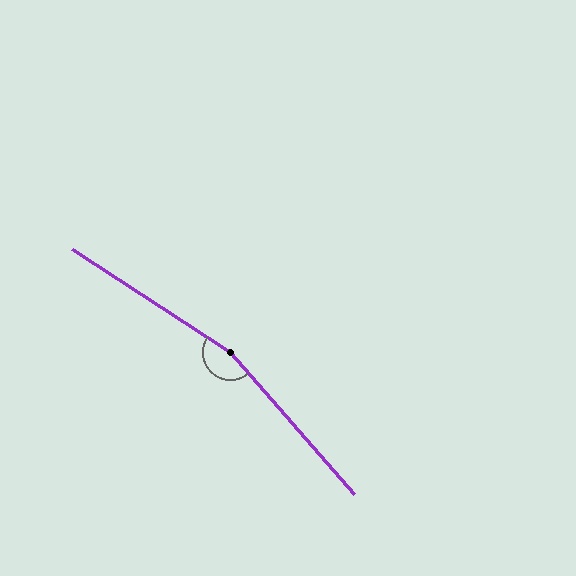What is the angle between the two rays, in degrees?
Approximately 164 degrees.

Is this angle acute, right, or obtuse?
It is obtuse.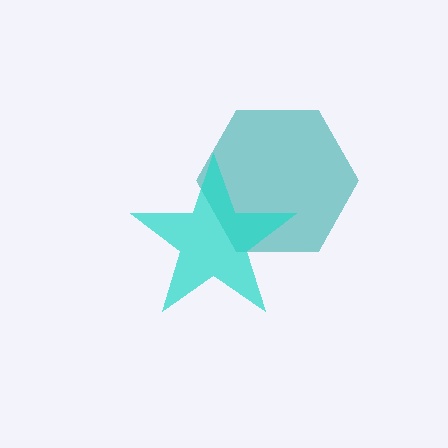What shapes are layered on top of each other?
The layered shapes are: a teal hexagon, a cyan star.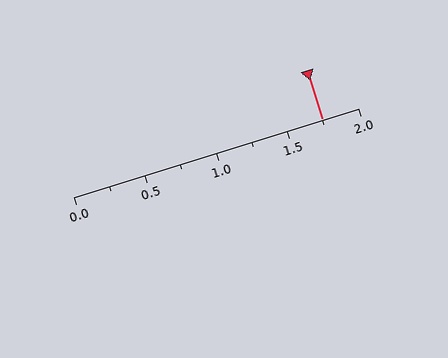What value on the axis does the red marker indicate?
The marker indicates approximately 1.75.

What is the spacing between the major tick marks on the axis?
The major ticks are spaced 0.5 apart.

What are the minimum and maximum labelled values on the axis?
The axis runs from 0.0 to 2.0.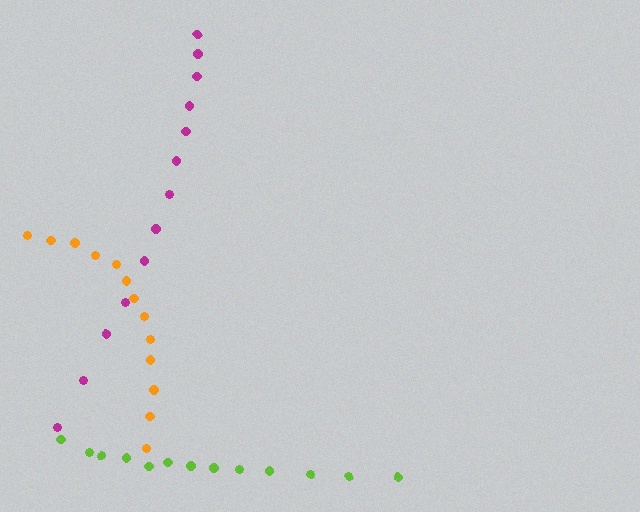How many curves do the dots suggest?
There are 3 distinct paths.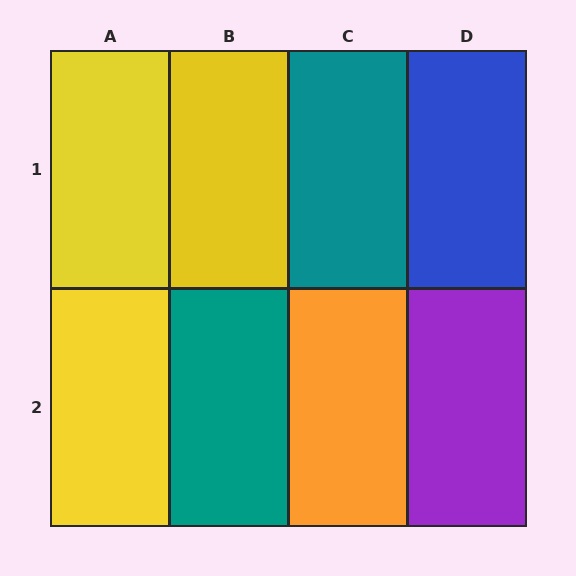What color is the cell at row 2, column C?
Orange.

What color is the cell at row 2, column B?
Teal.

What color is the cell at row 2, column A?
Yellow.